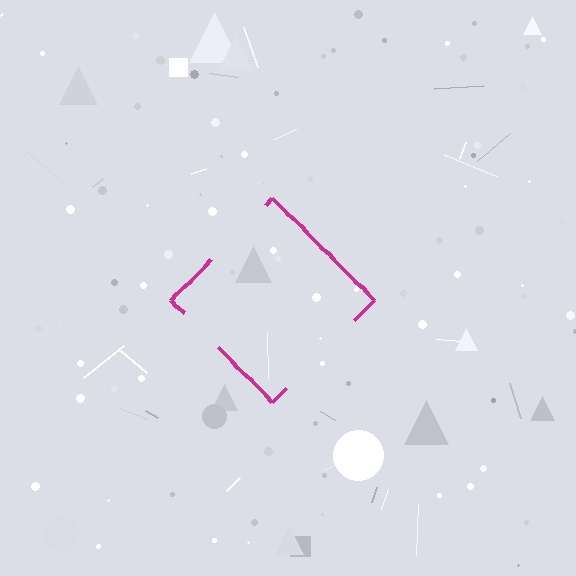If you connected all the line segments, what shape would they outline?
They would outline a diamond.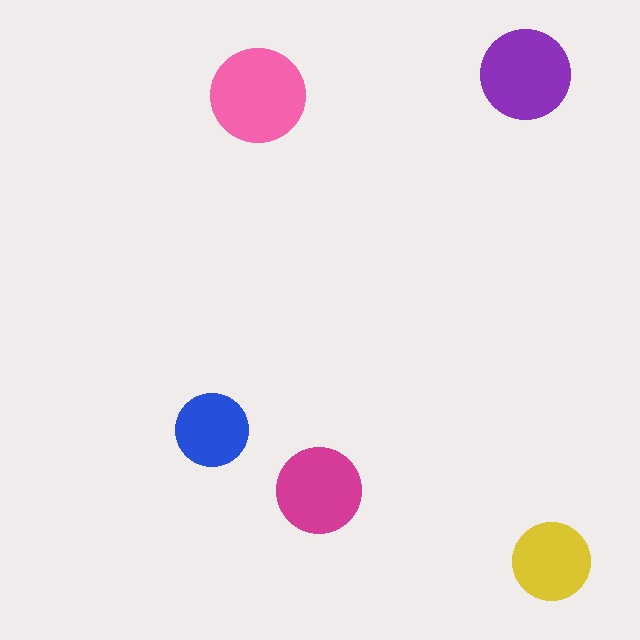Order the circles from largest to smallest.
the pink one, the purple one, the magenta one, the yellow one, the blue one.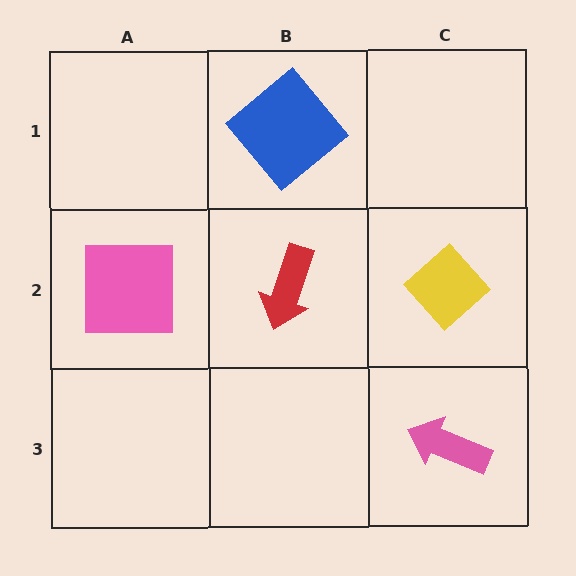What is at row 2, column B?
A red arrow.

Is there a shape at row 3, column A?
No, that cell is empty.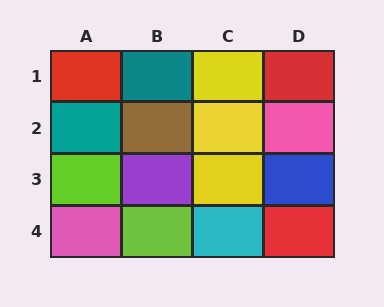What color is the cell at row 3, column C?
Yellow.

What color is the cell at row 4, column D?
Red.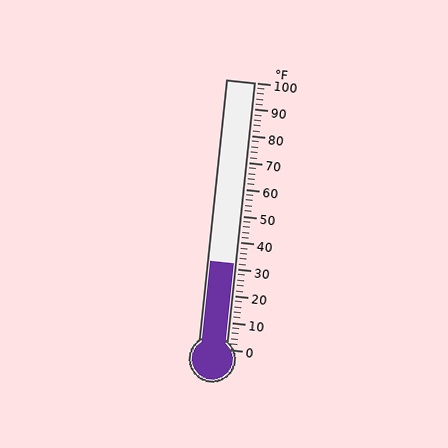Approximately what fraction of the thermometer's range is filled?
The thermometer is filled to approximately 30% of its range.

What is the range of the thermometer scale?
The thermometer scale ranges from 0°F to 100°F.